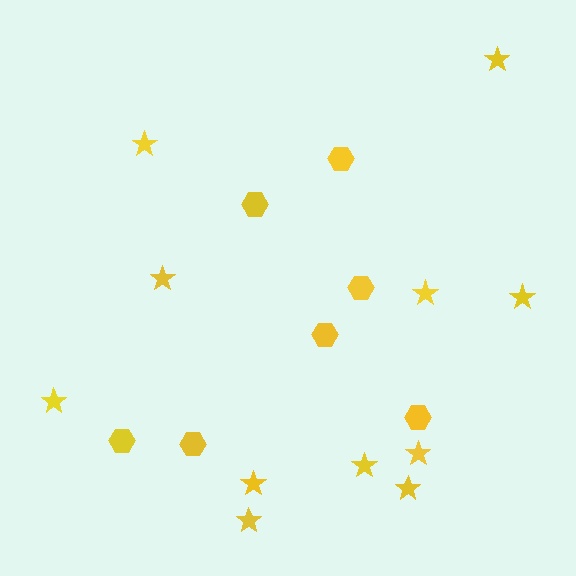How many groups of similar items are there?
There are 2 groups: one group of stars (11) and one group of hexagons (7).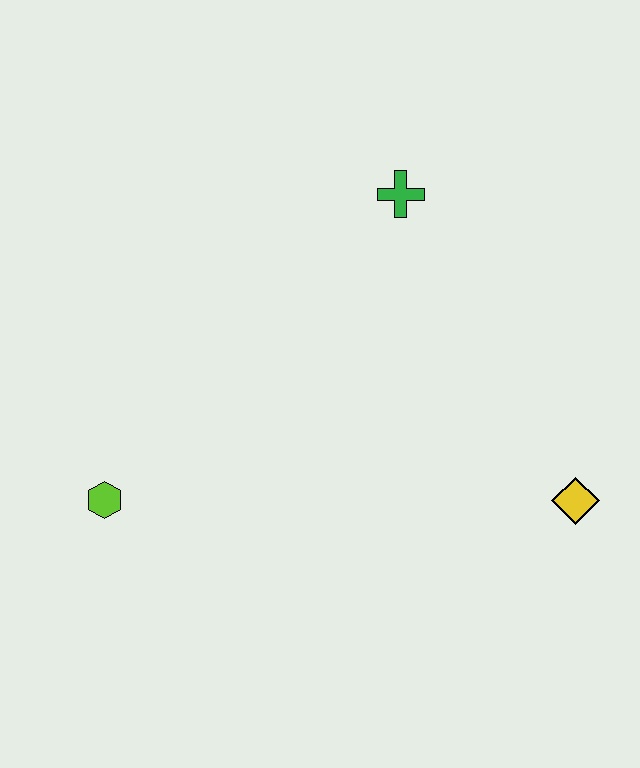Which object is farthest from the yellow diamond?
The lime hexagon is farthest from the yellow diamond.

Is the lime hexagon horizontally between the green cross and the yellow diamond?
No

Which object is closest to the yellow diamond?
The green cross is closest to the yellow diamond.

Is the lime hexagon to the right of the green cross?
No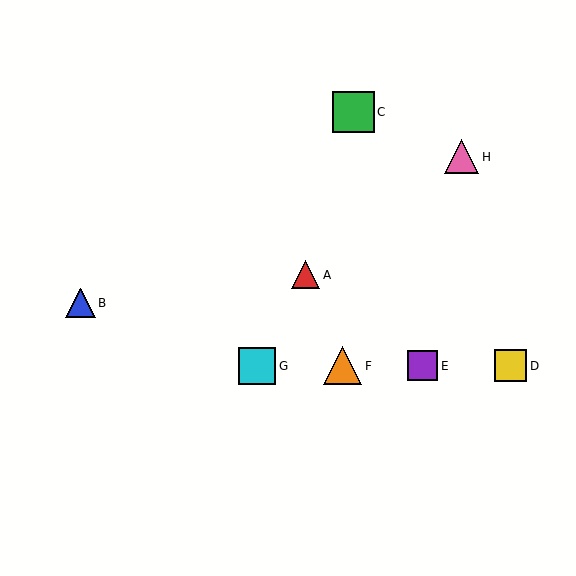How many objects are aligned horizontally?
4 objects (D, E, F, G) are aligned horizontally.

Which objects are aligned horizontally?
Objects D, E, F, G are aligned horizontally.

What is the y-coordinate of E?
Object E is at y≈366.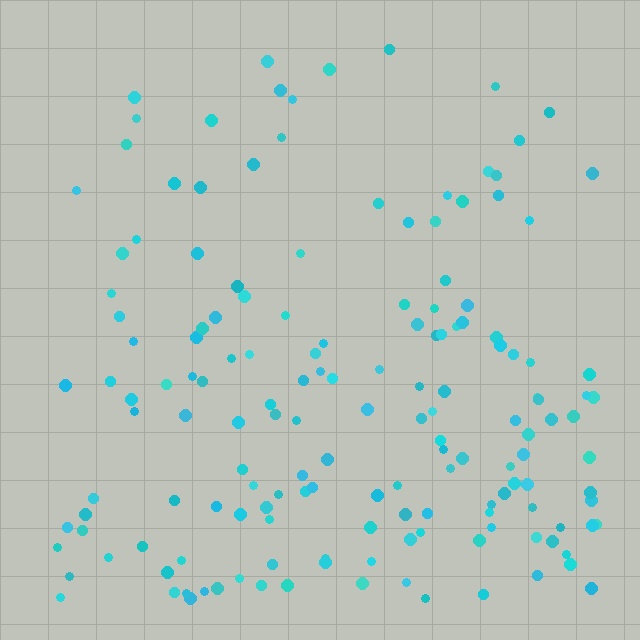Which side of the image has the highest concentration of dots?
The bottom.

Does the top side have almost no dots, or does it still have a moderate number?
Still a moderate number, just noticeably fewer than the bottom.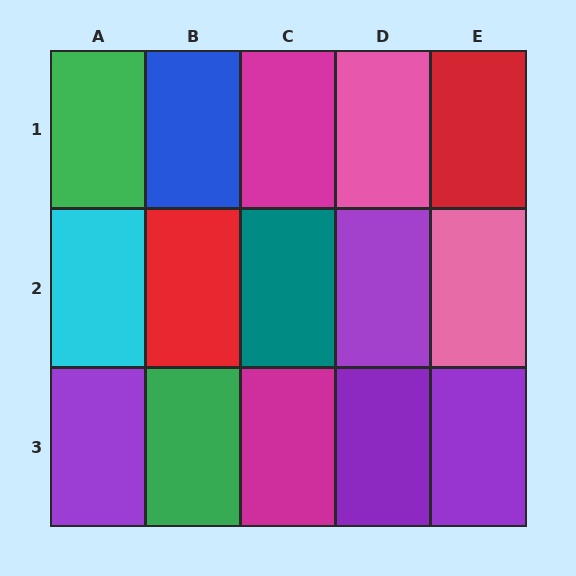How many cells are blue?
1 cell is blue.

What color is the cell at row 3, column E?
Purple.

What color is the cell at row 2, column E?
Pink.